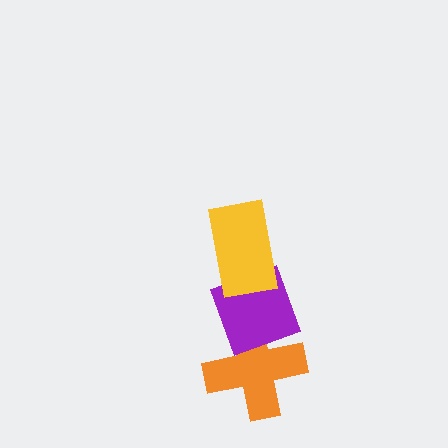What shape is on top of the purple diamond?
The yellow rectangle is on top of the purple diamond.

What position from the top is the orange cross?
The orange cross is 3rd from the top.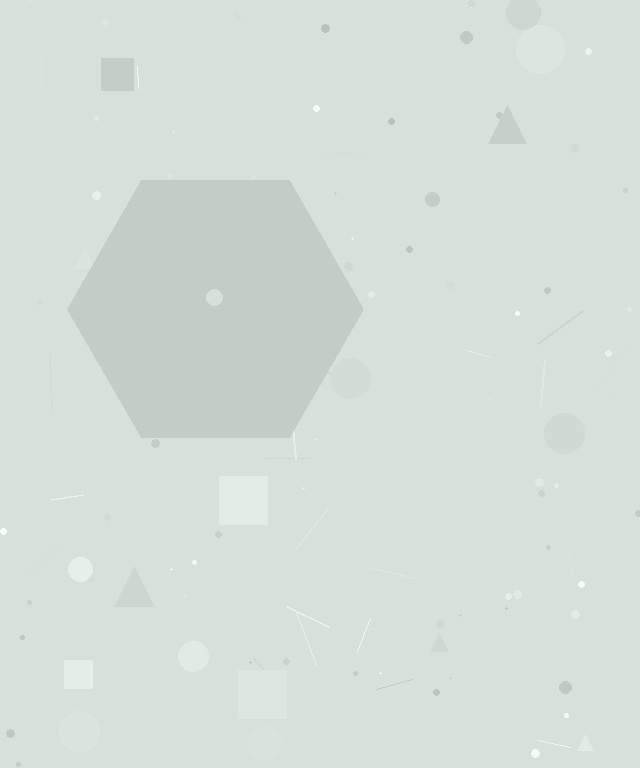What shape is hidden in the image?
A hexagon is hidden in the image.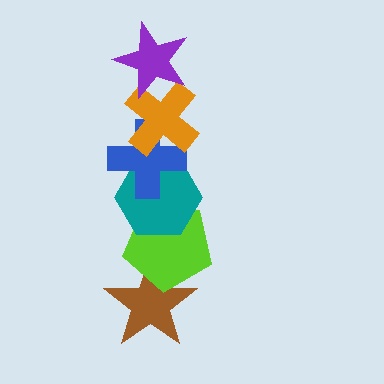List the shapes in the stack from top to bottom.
From top to bottom: the purple star, the orange cross, the blue cross, the teal hexagon, the lime pentagon, the brown star.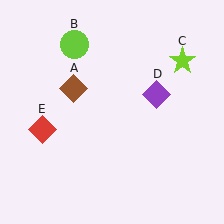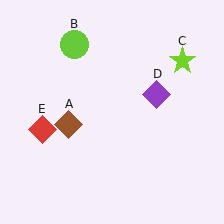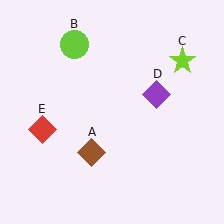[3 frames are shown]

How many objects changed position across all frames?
1 object changed position: brown diamond (object A).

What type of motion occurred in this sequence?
The brown diamond (object A) rotated counterclockwise around the center of the scene.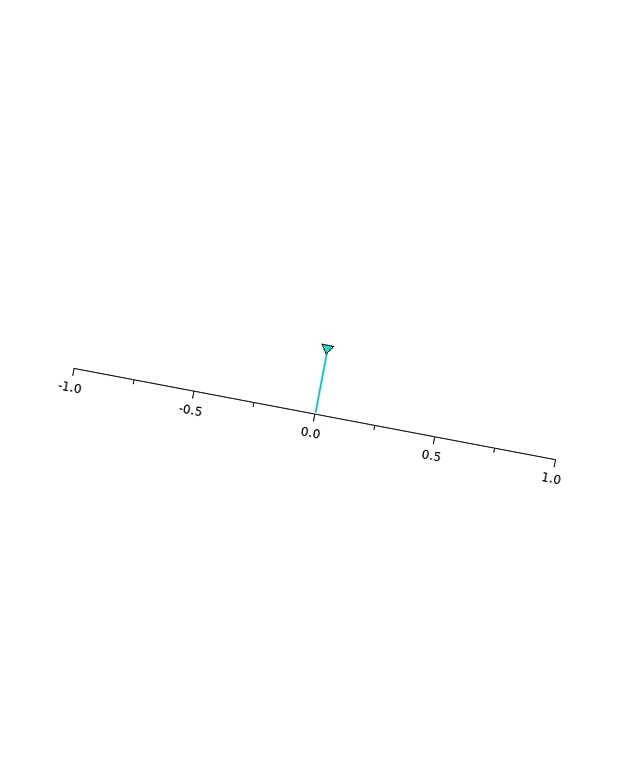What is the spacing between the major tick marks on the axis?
The major ticks are spaced 0.5 apart.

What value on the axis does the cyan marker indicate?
The marker indicates approximately 0.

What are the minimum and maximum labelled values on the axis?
The axis runs from -1.0 to 1.0.